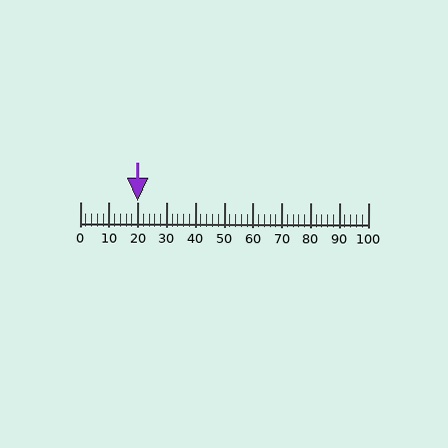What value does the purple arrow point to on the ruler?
The purple arrow points to approximately 20.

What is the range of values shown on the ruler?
The ruler shows values from 0 to 100.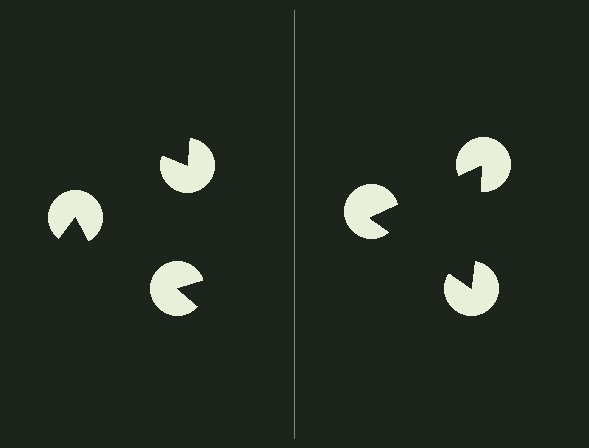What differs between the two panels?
The pac-man discs are positioned identically on both sides; only the wedge orientations differ. On the right they align to a triangle; on the left they are misaligned.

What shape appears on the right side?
An illusory triangle.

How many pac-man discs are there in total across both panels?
6 — 3 on each side.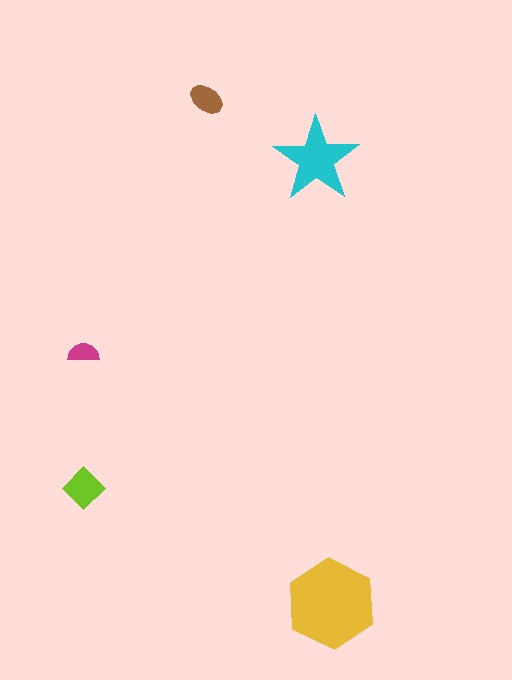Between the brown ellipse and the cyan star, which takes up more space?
The cyan star.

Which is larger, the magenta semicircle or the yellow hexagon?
The yellow hexagon.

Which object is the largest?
The yellow hexagon.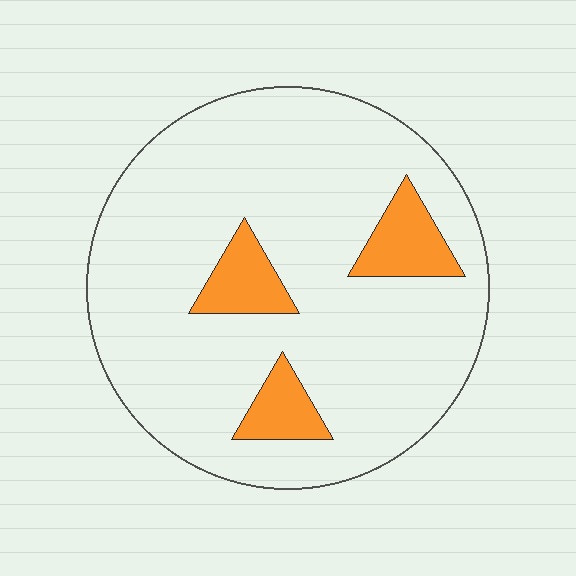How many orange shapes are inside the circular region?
3.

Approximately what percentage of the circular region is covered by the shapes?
Approximately 15%.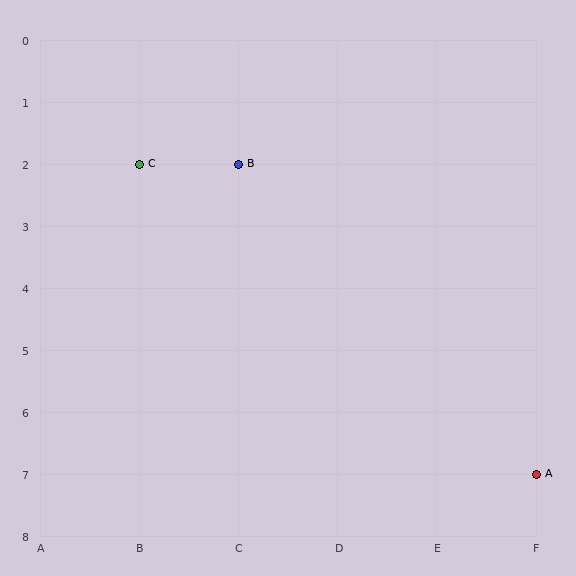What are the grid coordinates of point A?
Point A is at grid coordinates (F, 7).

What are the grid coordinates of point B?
Point B is at grid coordinates (C, 2).